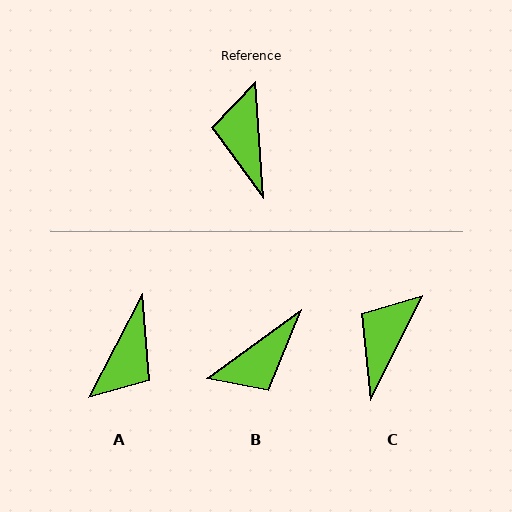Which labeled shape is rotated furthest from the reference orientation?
A, about 149 degrees away.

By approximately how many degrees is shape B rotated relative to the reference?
Approximately 122 degrees counter-clockwise.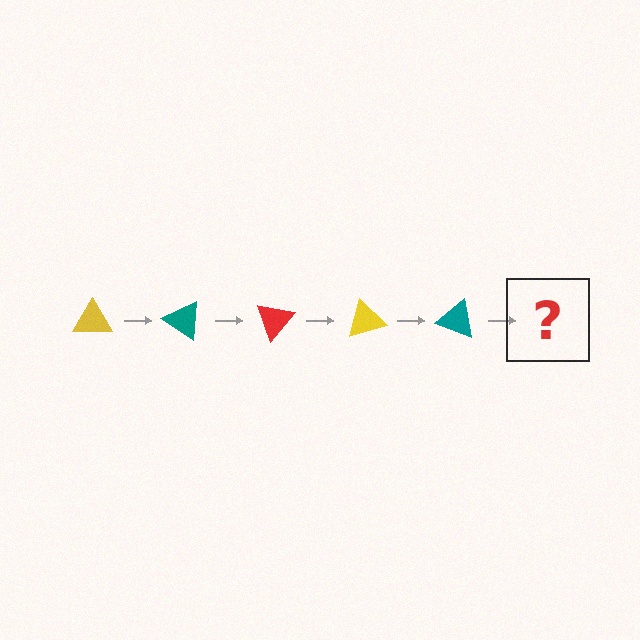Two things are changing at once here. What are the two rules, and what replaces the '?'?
The two rules are that it rotates 35 degrees each step and the color cycles through yellow, teal, and red. The '?' should be a red triangle, rotated 175 degrees from the start.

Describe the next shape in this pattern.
It should be a red triangle, rotated 175 degrees from the start.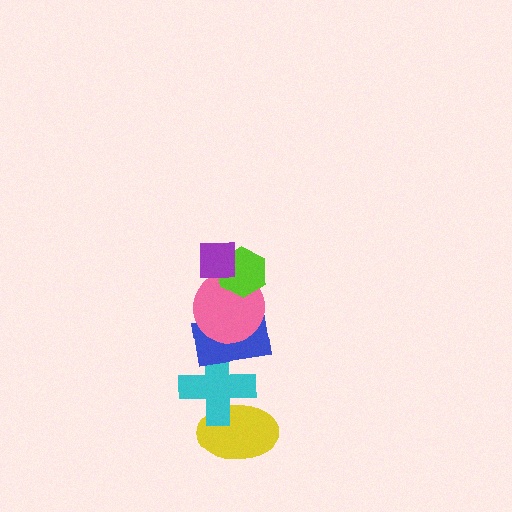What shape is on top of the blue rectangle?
The pink circle is on top of the blue rectangle.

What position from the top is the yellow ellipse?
The yellow ellipse is 6th from the top.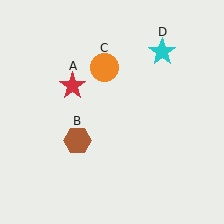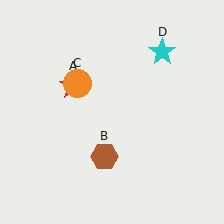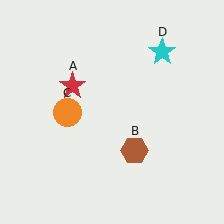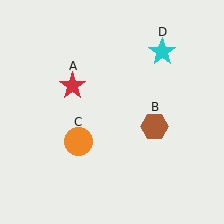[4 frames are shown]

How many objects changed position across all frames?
2 objects changed position: brown hexagon (object B), orange circle (object C).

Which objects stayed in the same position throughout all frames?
Red star (object A) and cyan star (object D) remained stationary.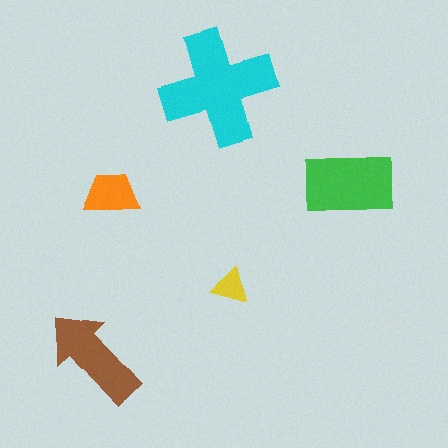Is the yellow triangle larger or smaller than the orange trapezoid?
Smaller.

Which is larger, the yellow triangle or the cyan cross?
The cyan cross.